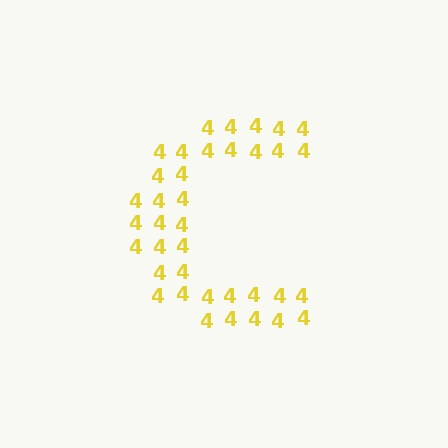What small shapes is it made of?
It is made of small digit 4's.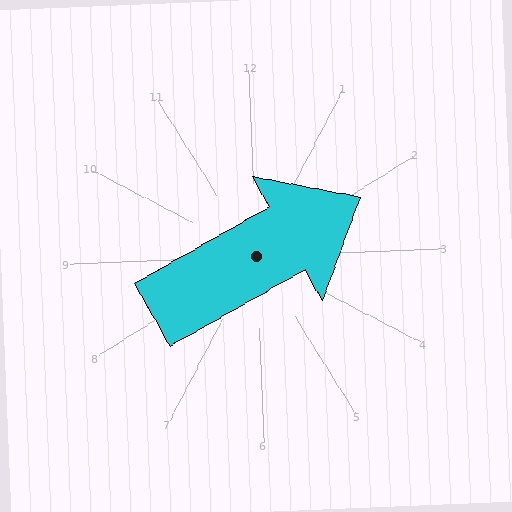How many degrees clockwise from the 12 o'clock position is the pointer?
Approximately 63 degrees.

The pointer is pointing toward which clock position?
Roughly 2 o'clock.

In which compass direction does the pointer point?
Northeast.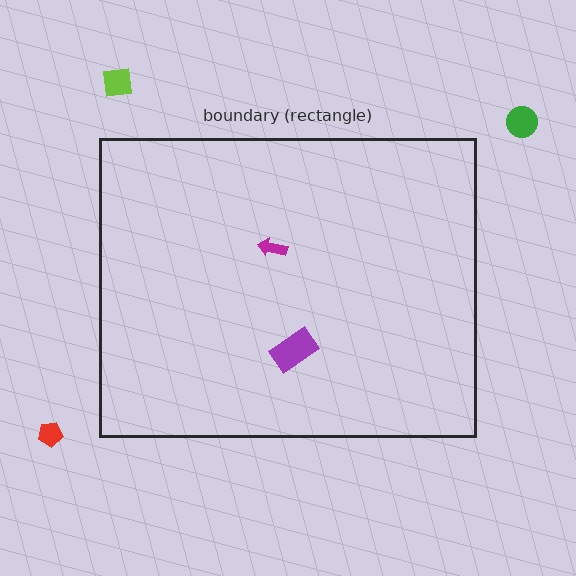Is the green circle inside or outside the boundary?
Outside.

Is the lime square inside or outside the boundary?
Outside.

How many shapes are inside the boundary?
2 inside, 3 outside.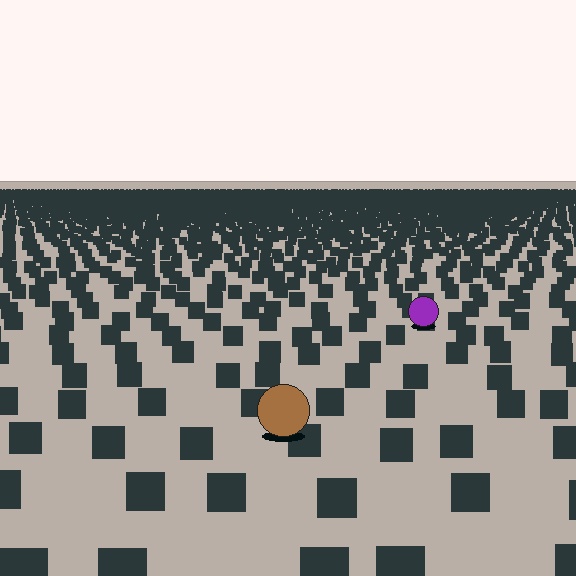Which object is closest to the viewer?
The brown circle is closest. The texture marks near it are larger and more spread out.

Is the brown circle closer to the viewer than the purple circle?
Yes. The brown circle is closer — you can tell from the texture gradient: the ground texture is coarser near it.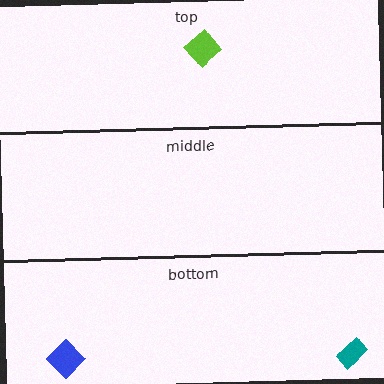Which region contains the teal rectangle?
The bottom region.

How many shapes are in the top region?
1.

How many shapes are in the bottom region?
2.